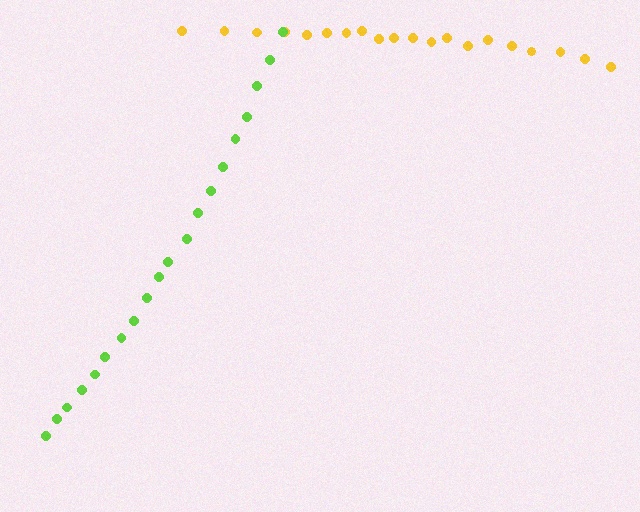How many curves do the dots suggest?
There are 2 distinct paths.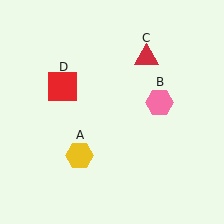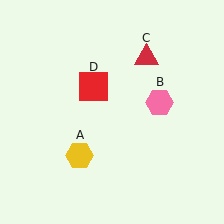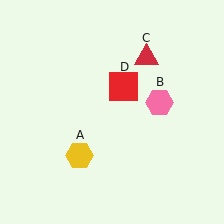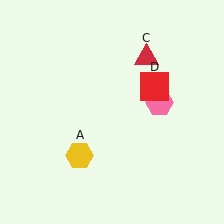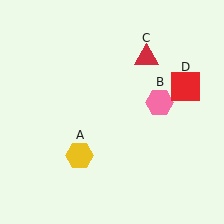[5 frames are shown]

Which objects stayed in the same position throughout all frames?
Yellow hexagon (object A) and pink hexagon (object B) and red triangle (object C) remained stationary.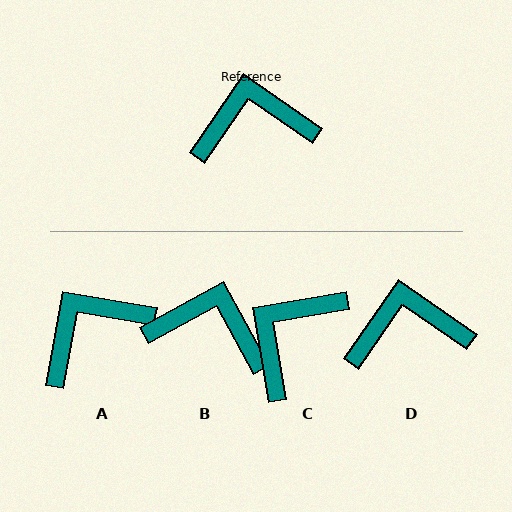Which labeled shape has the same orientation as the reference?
D.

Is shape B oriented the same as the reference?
No, it is off by about 27 degrees.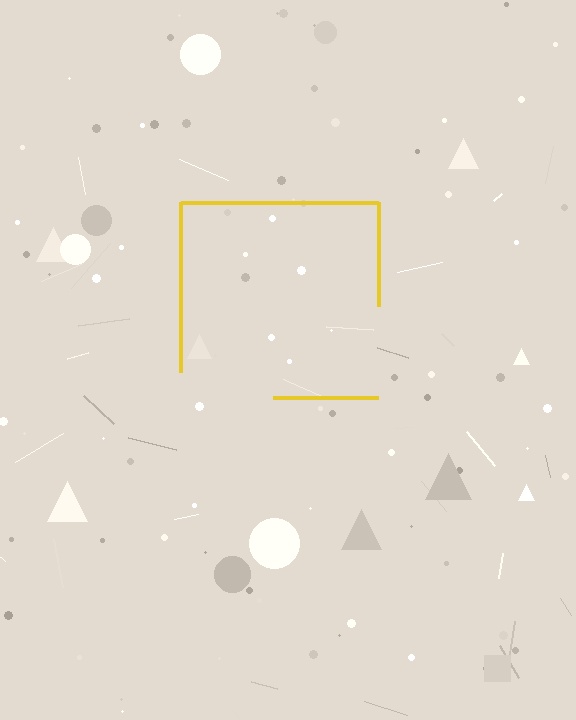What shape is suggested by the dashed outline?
The dashed outline suggests a square.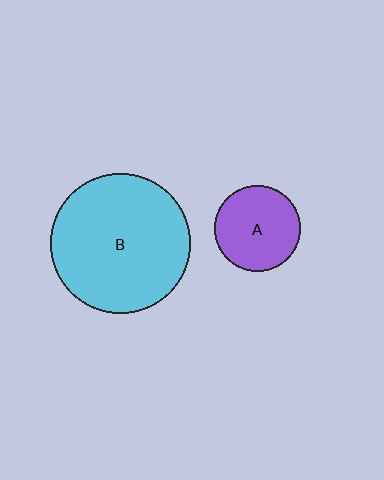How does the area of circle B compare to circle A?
Approximately 2.6 times.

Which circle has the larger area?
Circle B (cyan).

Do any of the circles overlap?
No, none of the circles overlap.